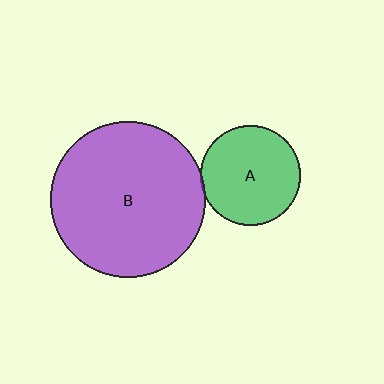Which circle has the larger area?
Circle B (purple).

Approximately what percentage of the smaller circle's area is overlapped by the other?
Approximately 5%.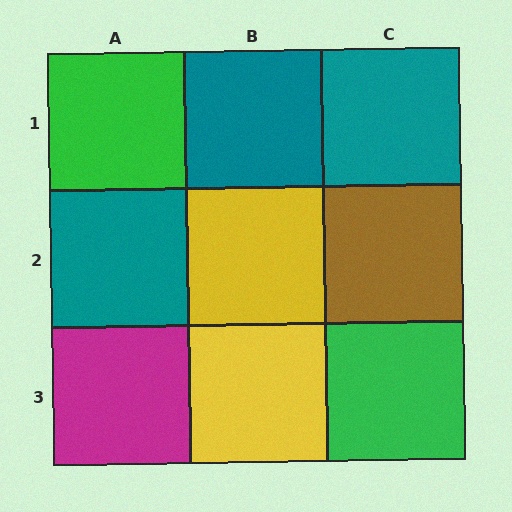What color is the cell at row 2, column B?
Yellow.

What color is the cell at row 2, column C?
Brown.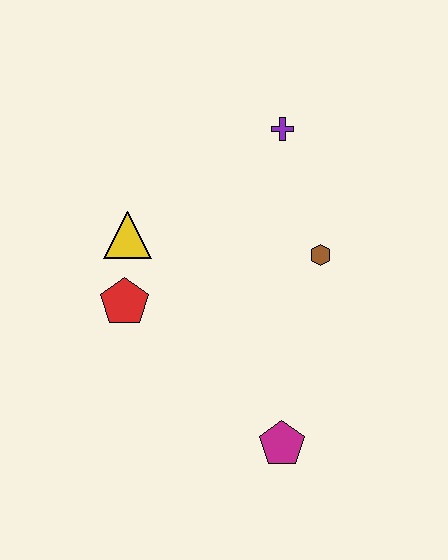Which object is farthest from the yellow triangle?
The magenta pentagon is farthest from the yellow triangle.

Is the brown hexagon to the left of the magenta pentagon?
No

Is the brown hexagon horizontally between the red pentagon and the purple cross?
No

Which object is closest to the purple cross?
The brown hexagon is closest to the purple cross.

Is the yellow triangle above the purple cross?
No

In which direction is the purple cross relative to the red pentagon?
The purple cross is above the red pentagon.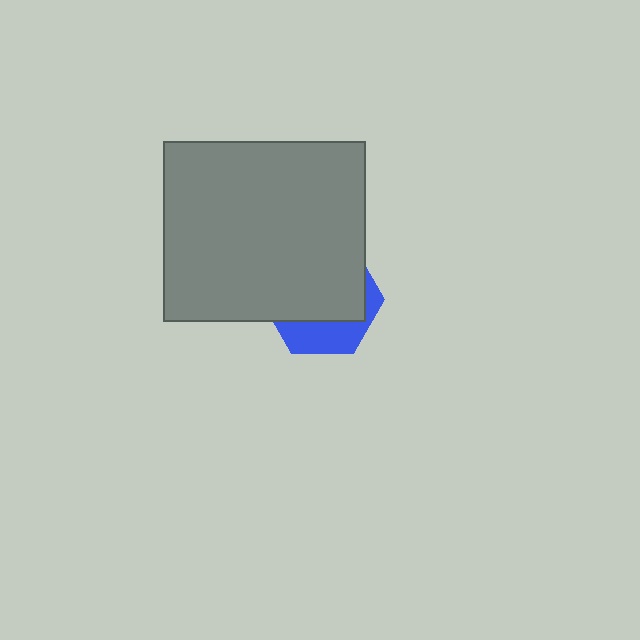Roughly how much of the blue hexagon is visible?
A small part of it is visible (roughly 32%).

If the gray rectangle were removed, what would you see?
You would see the complete blue hexagon.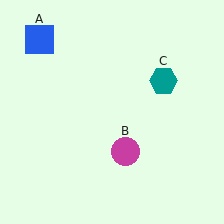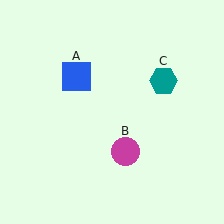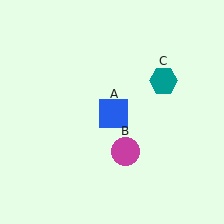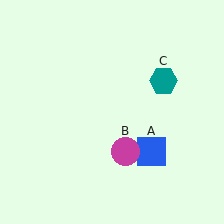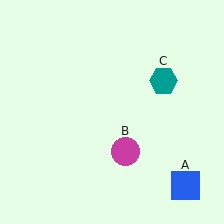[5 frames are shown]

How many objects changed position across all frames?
1 object changed position: blue square (object A).